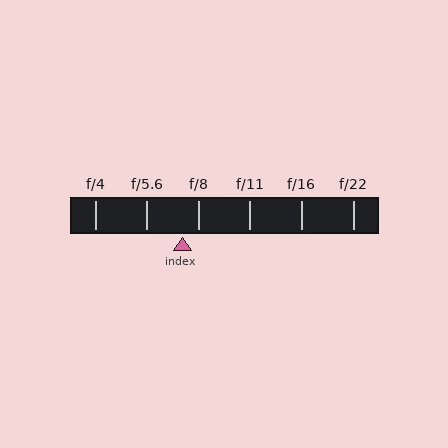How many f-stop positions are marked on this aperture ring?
There are 6 f-stop positions marked.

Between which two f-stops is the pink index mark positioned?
The index mark is between f/5.6 and f/8.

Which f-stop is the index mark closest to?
The index mark is closest to f/8.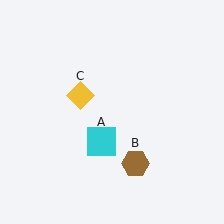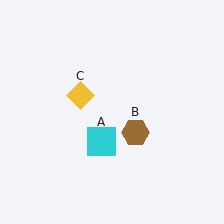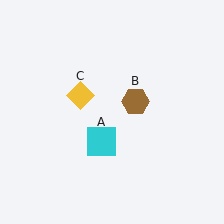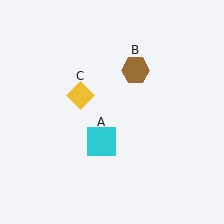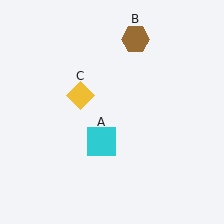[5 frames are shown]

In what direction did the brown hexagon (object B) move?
The brown hexagon (object B) moved up.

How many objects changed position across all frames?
1 object changed position: brown hexagon (object B).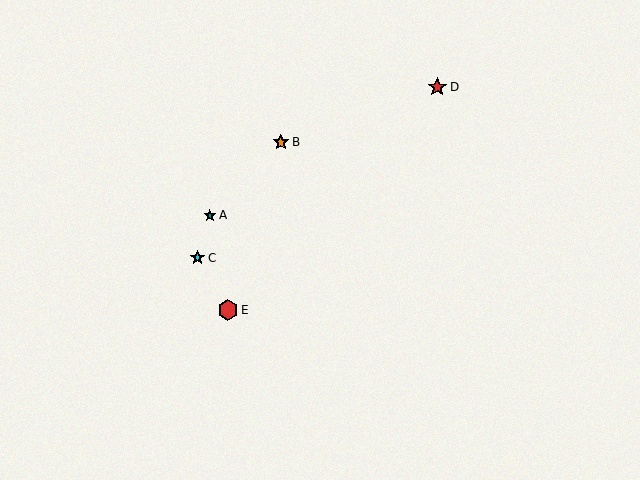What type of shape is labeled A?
Shape A is a teal star.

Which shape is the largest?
The red hexagon (labeled E) is the largest.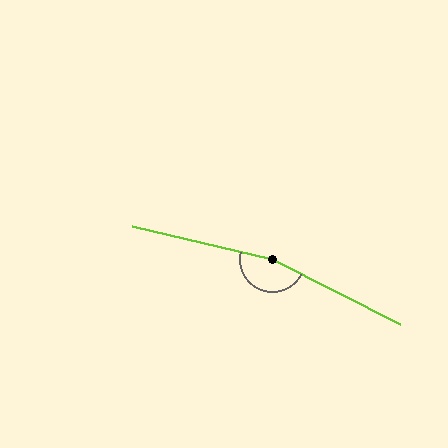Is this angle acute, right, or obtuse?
It is obtuse.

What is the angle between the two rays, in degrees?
Approximately 167 degrees.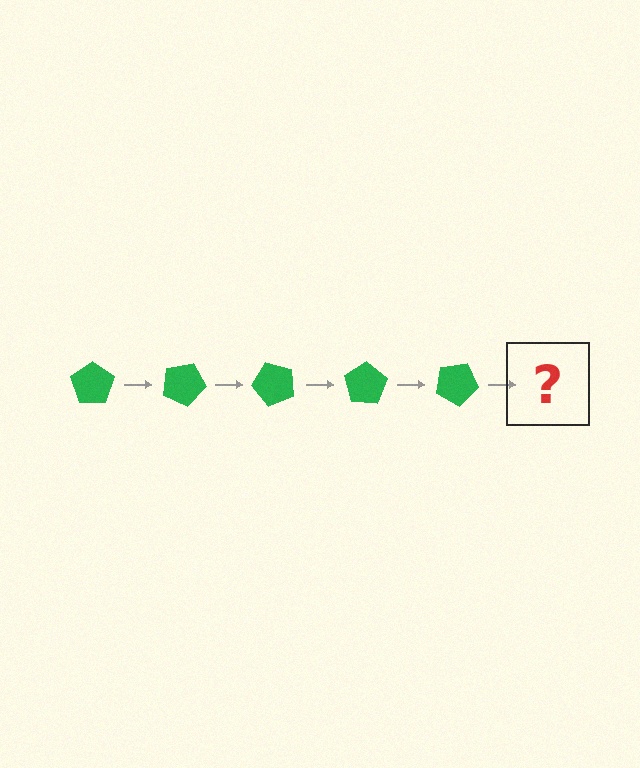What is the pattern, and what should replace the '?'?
The pattern is that the pentagon rotates 25 degrees each step. The '?' should be a green pentagon rotated 125 degrees.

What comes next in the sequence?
The next element should be a green pentagon rotated 125 degrees.